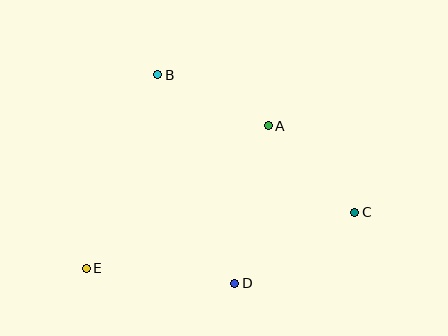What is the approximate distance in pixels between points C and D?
The distance between C and D is approximately 140 pixels.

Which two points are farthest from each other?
Points C and E are farthest from each other.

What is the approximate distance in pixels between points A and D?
The distance between A and D is approximately 161 pixels.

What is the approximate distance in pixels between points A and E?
The distance between A and E is approximately 231 pixels.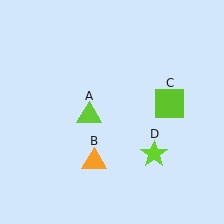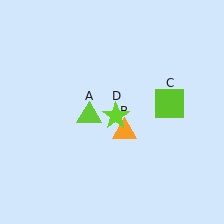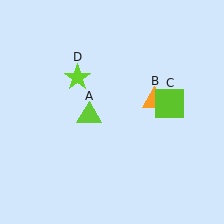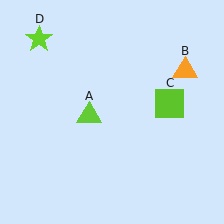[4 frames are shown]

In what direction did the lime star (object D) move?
The lime star (object D) moved up and to the left.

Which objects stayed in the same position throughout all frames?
Lime triangle (object A) and lime square (object C) remained stationary.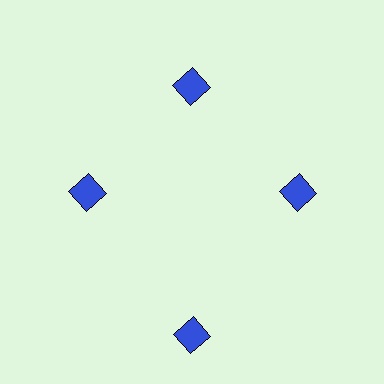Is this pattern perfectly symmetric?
No. The 4 blue diamonds are arranged in a ring, but one element near the 6 o'clock position is pushed outward from the center, breaking the 4-fold rotational symmetry.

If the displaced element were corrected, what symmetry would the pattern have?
It would have 4-fold rotational symmetry — the pattern would map onto itself every 90 degrees.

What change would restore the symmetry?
The symmetry would be restored by moving it inward, back onto the ring so that all 4 diamonds sit at equal angles and equal distance from the center.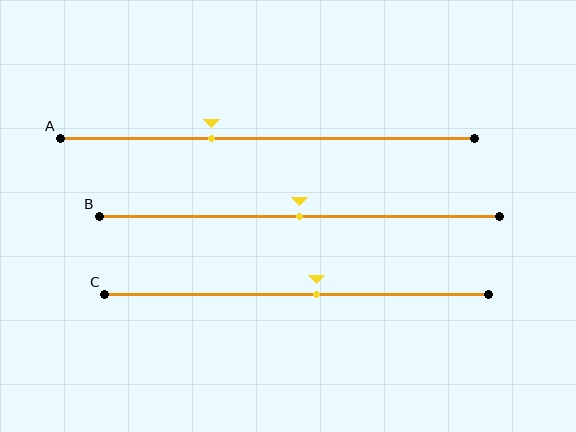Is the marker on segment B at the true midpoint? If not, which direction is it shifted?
Yes, the marker on segment B is at the true midpoint.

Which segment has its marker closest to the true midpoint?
Segment B has its marker closest to the true midpoint.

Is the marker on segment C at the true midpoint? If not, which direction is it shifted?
No, the marker on segment C is shifted to the right by about 5% of the segment length.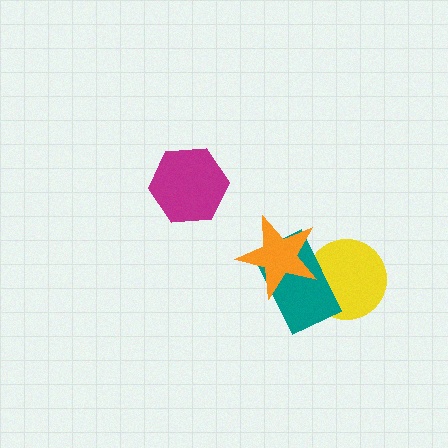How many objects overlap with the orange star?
2 objects overlap with the orange star.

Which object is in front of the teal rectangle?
The orange star is in front of the teal rectangle.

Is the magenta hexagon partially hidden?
No, no other shape covers it.